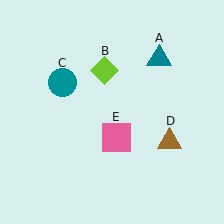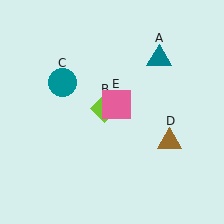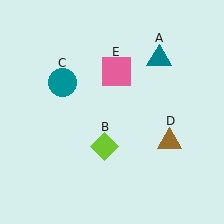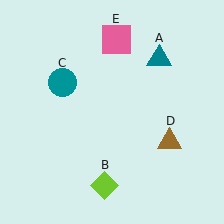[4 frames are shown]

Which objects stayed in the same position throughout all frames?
Teal triangle (object A) and teal circle (object C) and brown triangle (object D) remained stationary.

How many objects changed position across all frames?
2 objects changed position: lime diamond (object B), pink square (object E).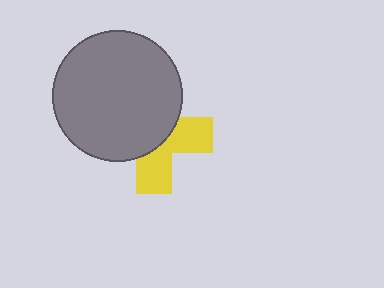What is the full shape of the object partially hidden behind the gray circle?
The partially hidden object is a yellow cross.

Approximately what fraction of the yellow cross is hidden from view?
Roughly 58% of the yellow cross is hidden behind the gray circle.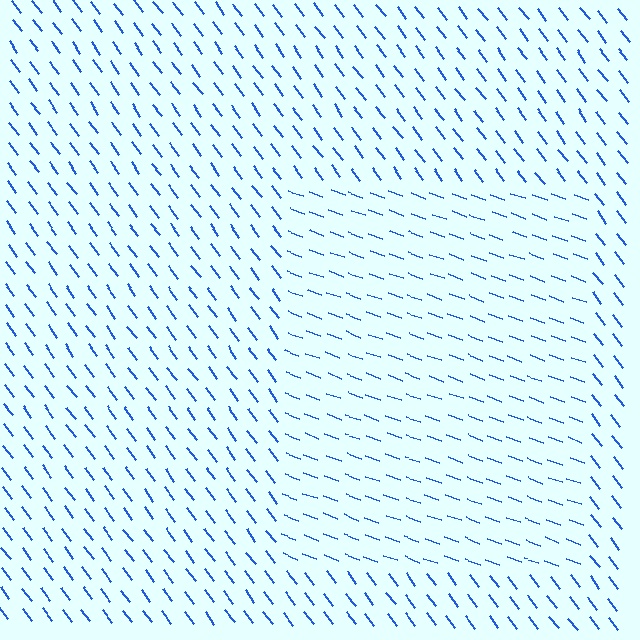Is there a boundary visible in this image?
Yes, there is a texture boundary formed by a change in line orientation.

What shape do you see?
I see a rectangle.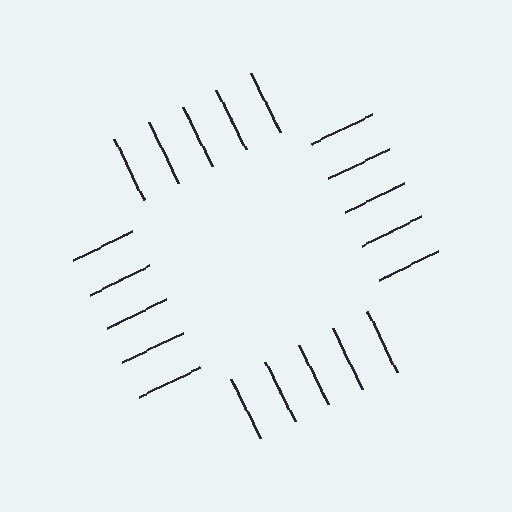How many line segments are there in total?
20 — 5 along each of the 4 edges.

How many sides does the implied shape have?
4 sides — the line-ends trace a square.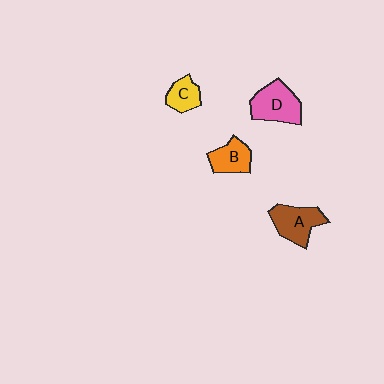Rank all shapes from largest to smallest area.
From largest to smallest: D (pink), A (brown), B (orange), C (yellow).